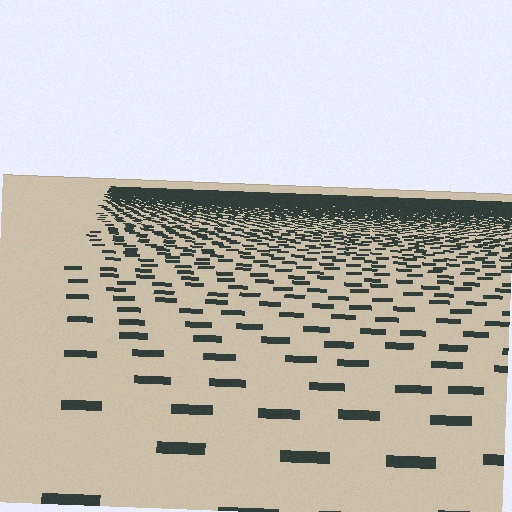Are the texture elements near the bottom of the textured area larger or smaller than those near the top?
Larger. Near the bottom, elements are closer to the viewer and appear at a bigger on-screen size.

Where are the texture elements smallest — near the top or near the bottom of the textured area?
Near the top.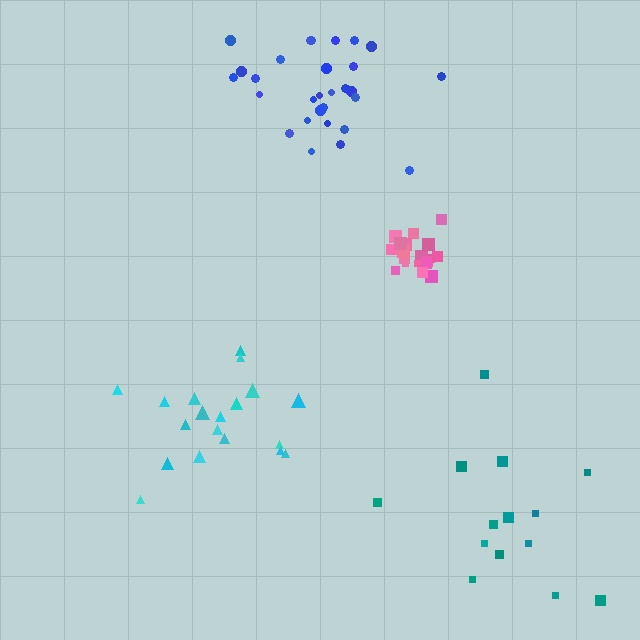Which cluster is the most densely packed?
Pink.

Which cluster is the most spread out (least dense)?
Teal.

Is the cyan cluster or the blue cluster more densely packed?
Blue.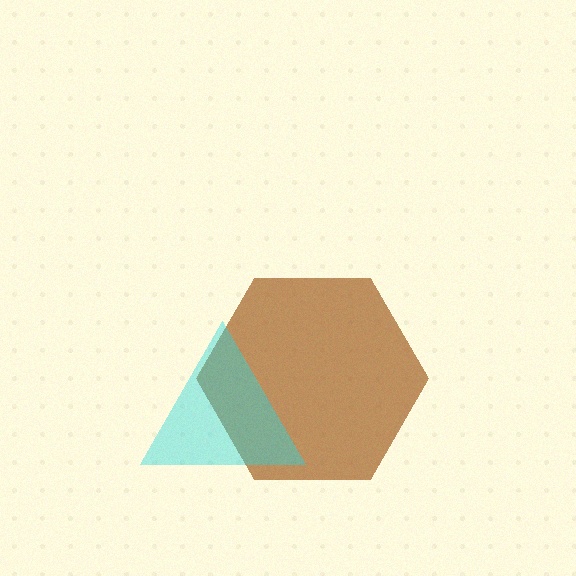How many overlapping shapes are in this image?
There are 2 overlapping shapes in the image.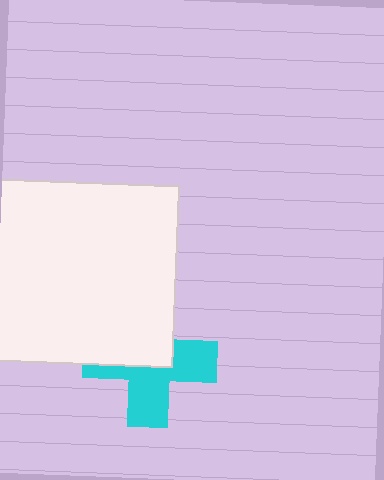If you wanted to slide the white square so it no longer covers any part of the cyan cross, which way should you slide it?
Slide it up — that is the most direct way to separate the two shapes.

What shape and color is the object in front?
The object in front is a white square.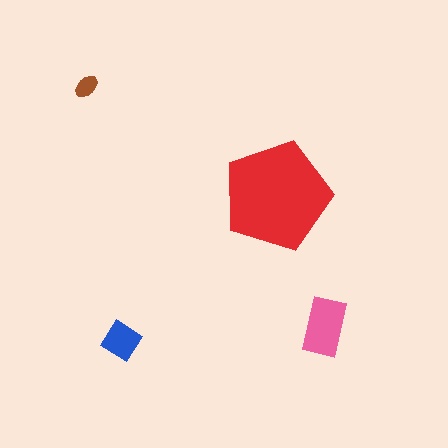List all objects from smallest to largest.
The brown ellipse, the blue diamond, the pink rectangle, the red pentagon.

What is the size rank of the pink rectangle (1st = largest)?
2nd.